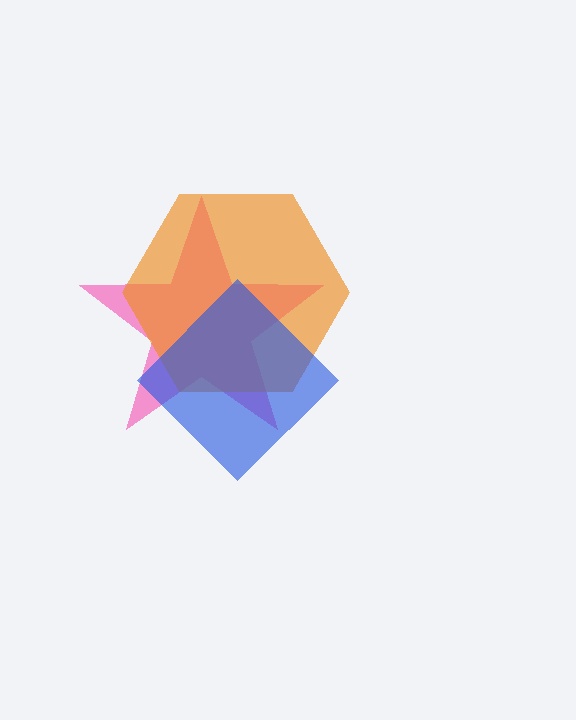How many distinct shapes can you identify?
There are 3 distinct shapes: a pink star, an orange hexagon, a blue diamond.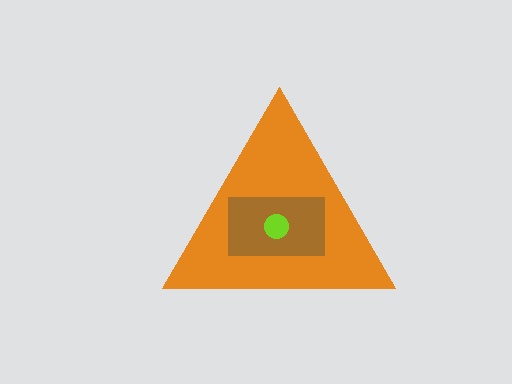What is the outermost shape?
The orange triangle.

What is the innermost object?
The lime circle.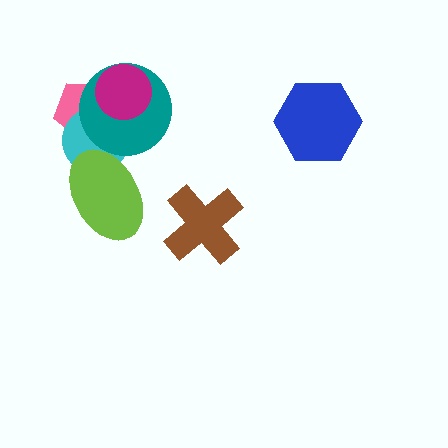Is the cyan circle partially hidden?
Yes, it is partially covered by another shape.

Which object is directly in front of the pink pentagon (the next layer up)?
The cyan circle is directly in front of the pink pentagon.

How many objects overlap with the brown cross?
0 objects overlap with the brown cross.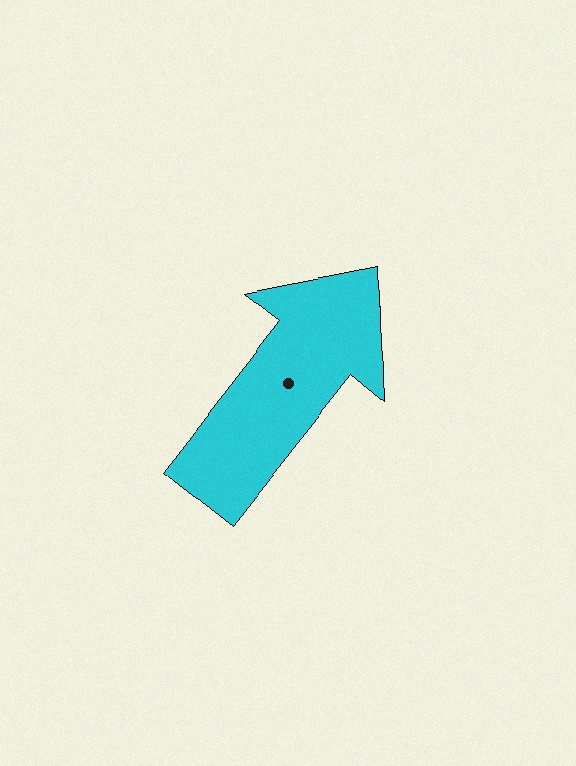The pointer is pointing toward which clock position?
Roughly 1 o'clock.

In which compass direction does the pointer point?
Northeast.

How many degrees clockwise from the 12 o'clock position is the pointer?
Approximately 38 degrees.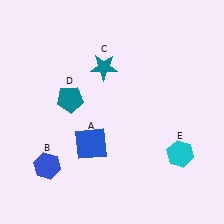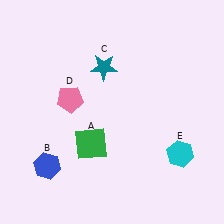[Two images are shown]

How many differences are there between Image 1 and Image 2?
There are 2 differences between the two images.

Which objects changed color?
A changed from blue to green. D changed from teal to pink.